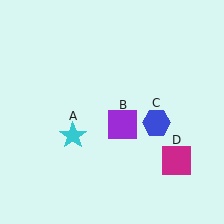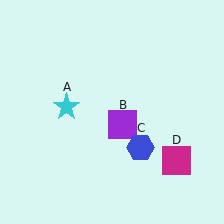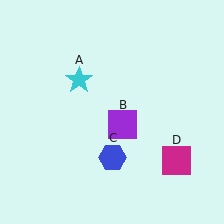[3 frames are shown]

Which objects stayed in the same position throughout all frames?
Purple square (object B) and magenta square (object D) remained stationary.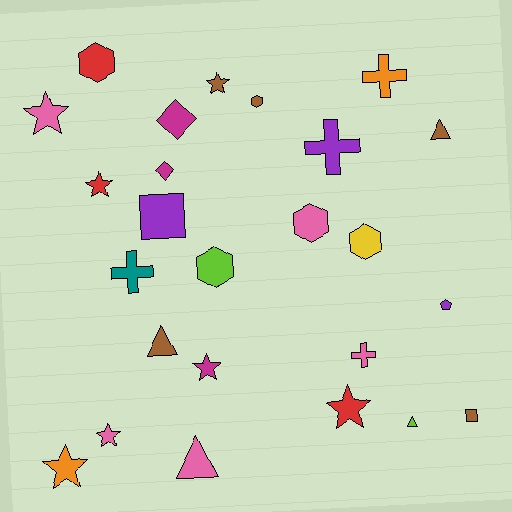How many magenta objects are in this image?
There are 3 magenta objects.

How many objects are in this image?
There are 25 objects.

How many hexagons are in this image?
There are 5 hexagons.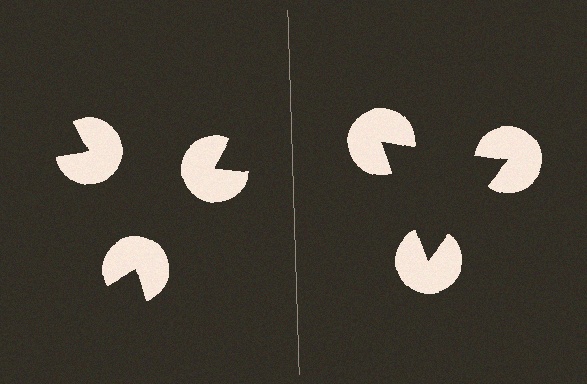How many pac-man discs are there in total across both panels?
6 — 3 on each side.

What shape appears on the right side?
An illusory triangle.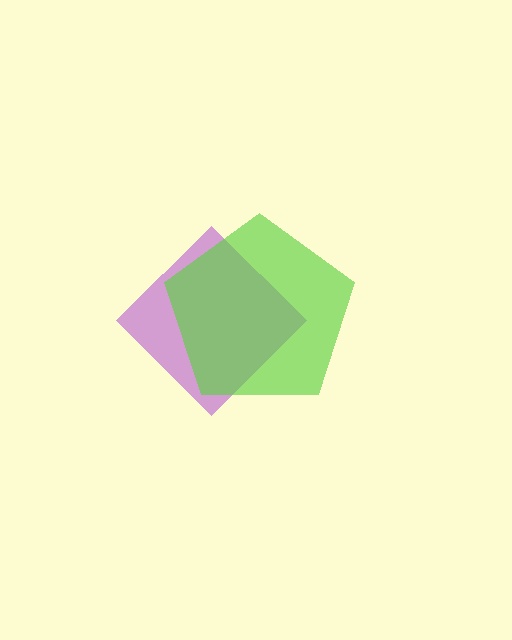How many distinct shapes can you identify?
There are 2 distinct shapes: a purple diamond, a lime pentagon.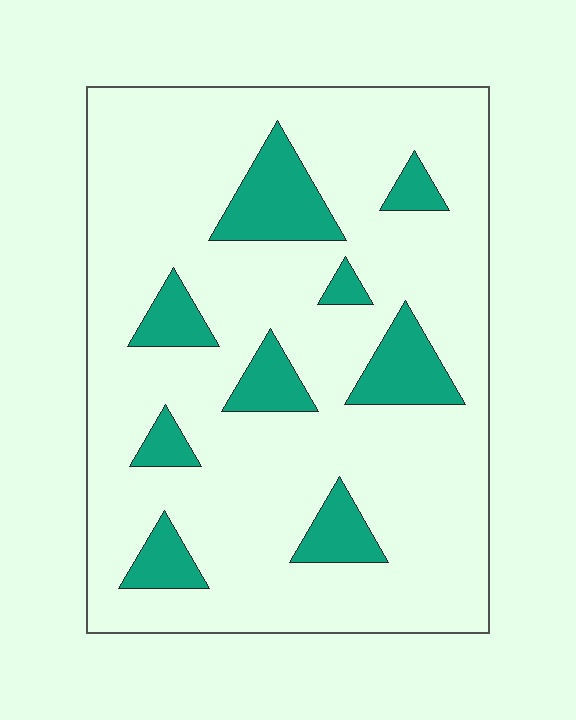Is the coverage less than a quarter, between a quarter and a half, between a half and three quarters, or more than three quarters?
Less than a quarter.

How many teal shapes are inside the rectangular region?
9.